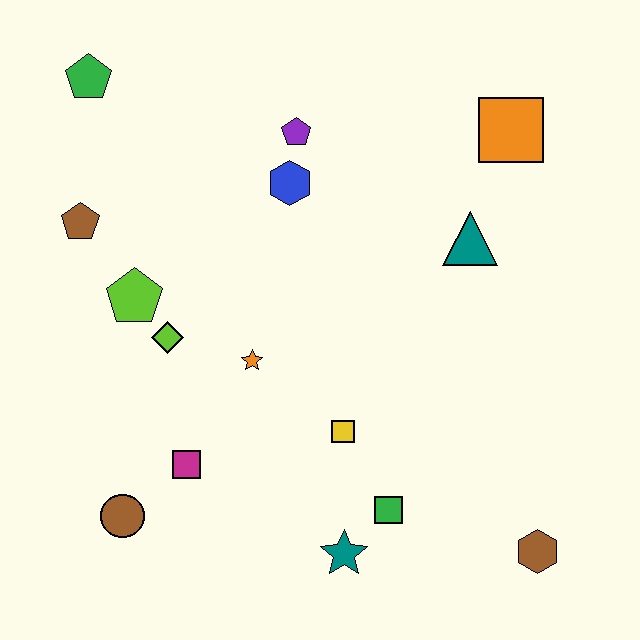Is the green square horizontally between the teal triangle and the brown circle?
Yes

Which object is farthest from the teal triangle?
The brown circle is farthest from the teal triangle.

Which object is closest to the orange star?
The lime diamond is closest to the orange star.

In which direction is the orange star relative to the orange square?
The orange star is to the left of the orange square.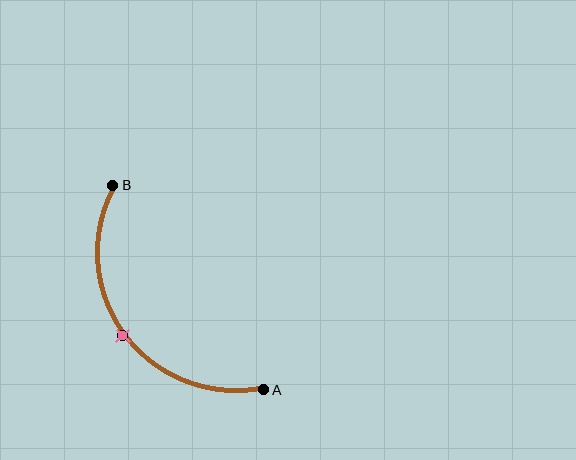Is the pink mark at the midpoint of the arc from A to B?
Yes. The pink mark lies on the arc at equal arc-length from both A and B — it is the arc midpoint.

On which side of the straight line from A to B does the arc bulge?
The arc bulges below and to the left of the straight line connecting A and B.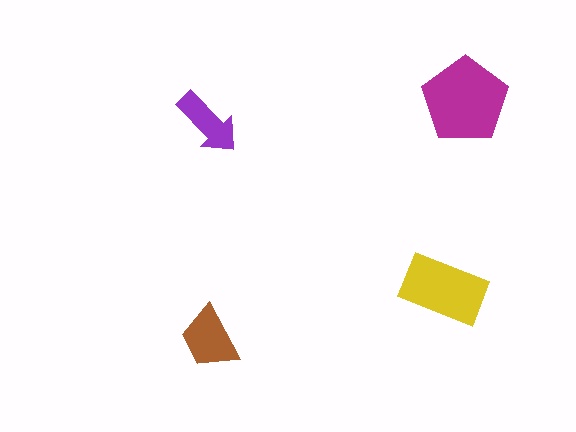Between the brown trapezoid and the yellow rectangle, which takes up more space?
The yellow rectangle.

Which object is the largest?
The magenta pentagon.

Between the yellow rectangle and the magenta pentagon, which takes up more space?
The magenta pentagon.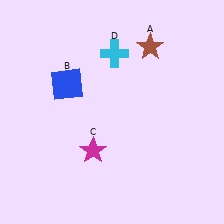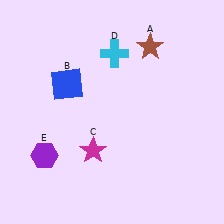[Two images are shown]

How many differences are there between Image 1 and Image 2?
There is 1 difference between the two images.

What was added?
A purple hexagon (E) was added in Image 2.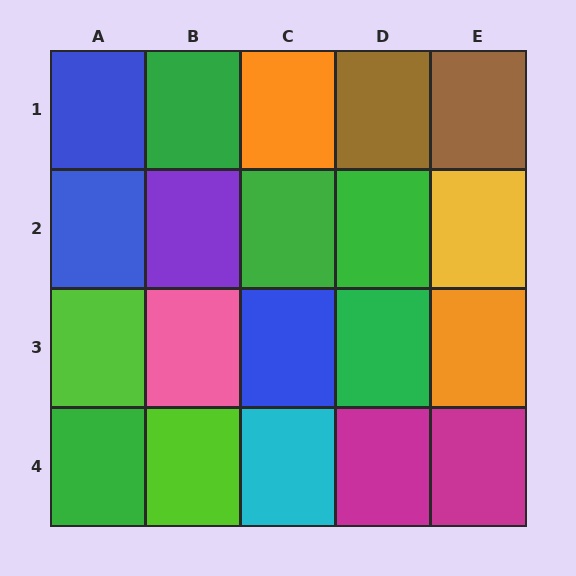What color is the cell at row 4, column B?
Lime.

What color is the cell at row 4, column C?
Cyan.